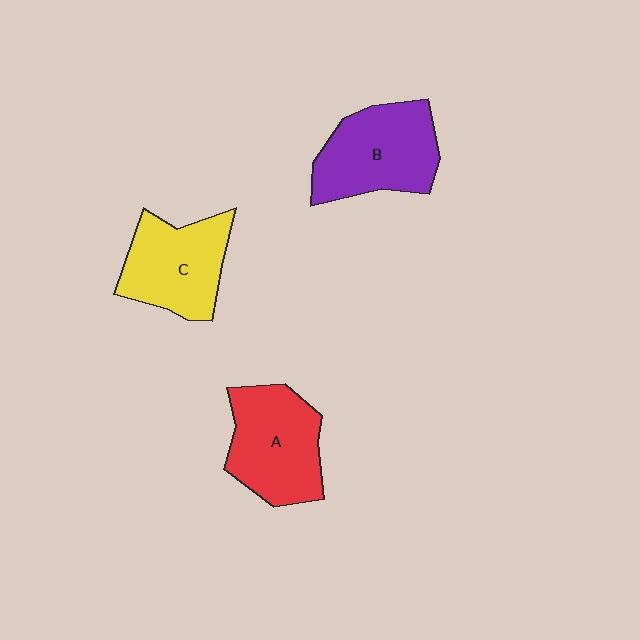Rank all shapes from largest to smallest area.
From largest to smallest: B (purple), A (red), C (yellow).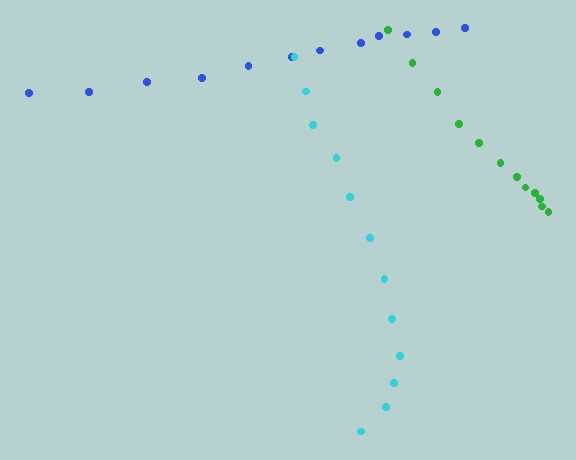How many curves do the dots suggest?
There are 3 distinct paths.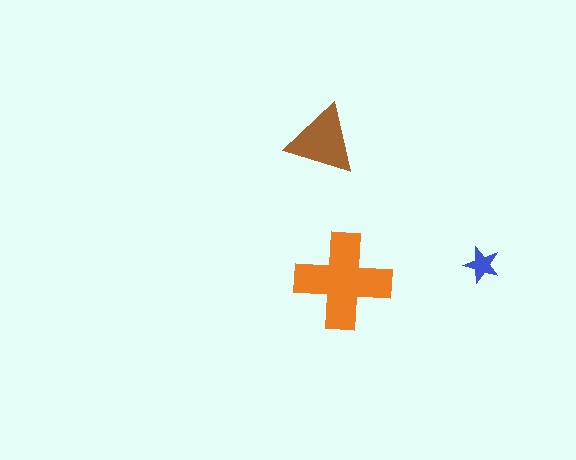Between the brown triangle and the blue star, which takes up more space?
The brown triangle.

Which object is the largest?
The orange cross.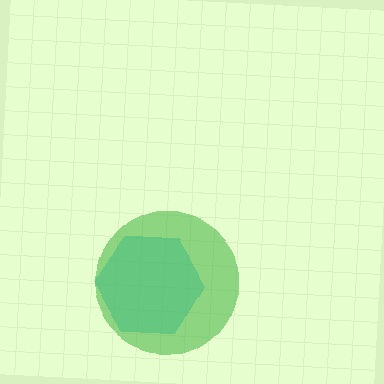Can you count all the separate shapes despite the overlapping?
Yes, there are 2 separate shapes.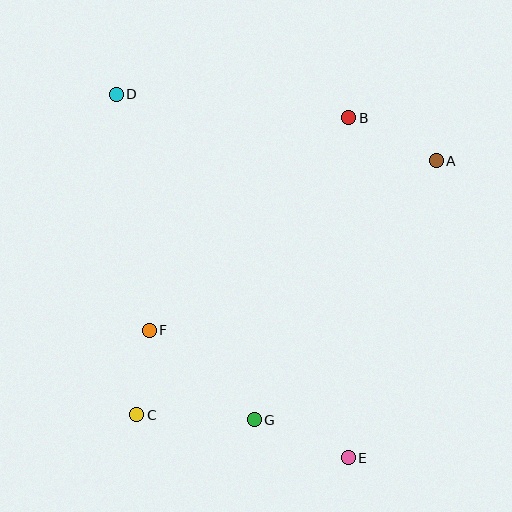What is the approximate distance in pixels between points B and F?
The distance between B and F is approximately 292 pixels.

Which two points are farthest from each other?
Points D and E are farthest from each other.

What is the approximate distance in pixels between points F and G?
The distance between F and G is approximately 138 pixels.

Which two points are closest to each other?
Points C and F are closest to each other.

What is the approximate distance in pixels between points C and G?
The distance between C and G is approximately 118 pixels.